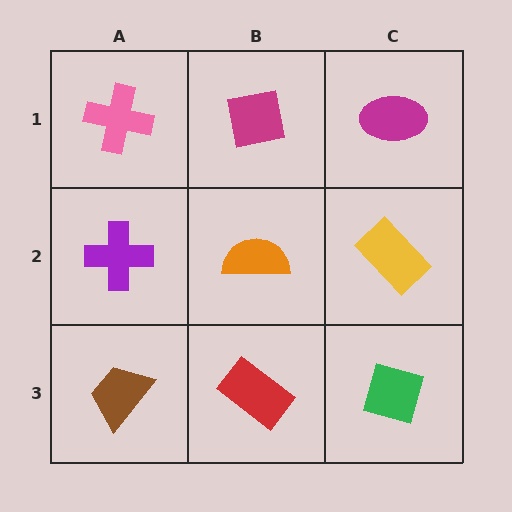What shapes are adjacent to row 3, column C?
A yellow rectangle (row 2, column C), a red rectangle (row 3, column B).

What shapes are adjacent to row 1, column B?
An orange semicircle (row 2, column B), a pink cross (row 1, column A), a magenta ellipse (row 1, column C).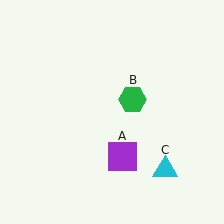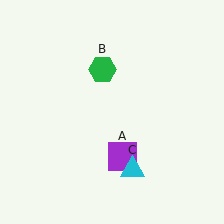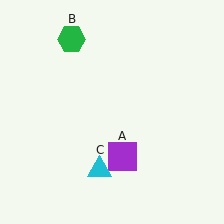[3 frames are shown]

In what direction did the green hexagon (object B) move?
The green hexagon (object B) moved up and to the left.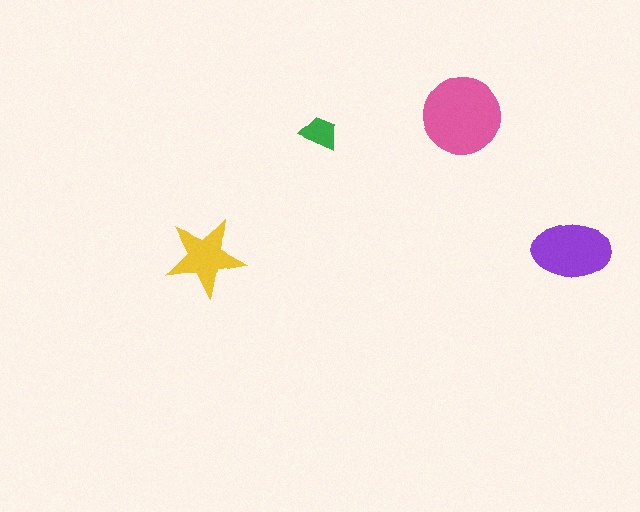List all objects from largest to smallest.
The pink circle, the purple ellipse, the yellow star, the green trapezoid.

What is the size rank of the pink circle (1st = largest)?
1st.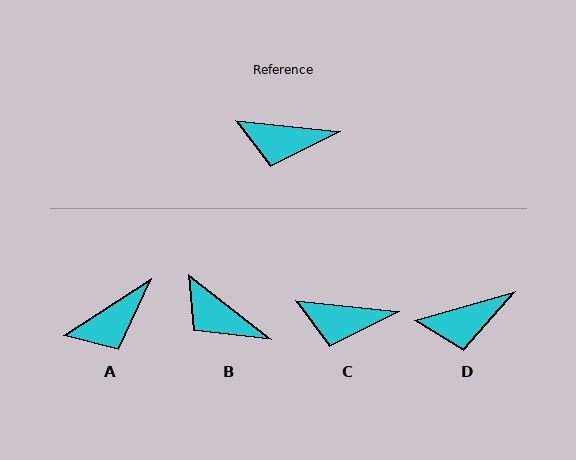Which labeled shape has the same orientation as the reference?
C.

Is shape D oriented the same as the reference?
No, it is off by about 22 degrees.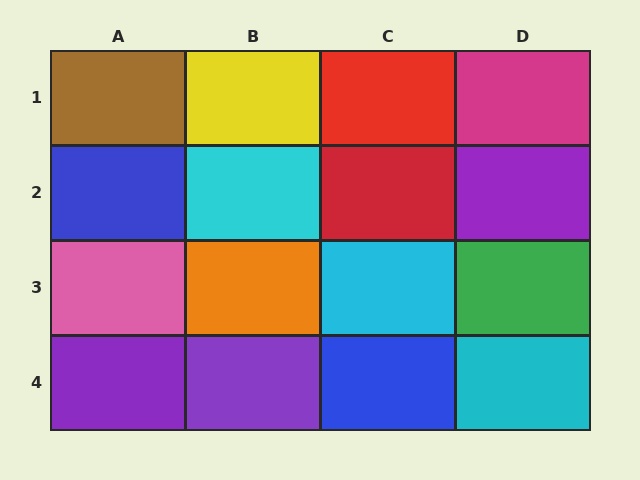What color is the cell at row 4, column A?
Purple.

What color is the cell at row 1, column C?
Red.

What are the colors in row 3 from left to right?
Pink, orange, cyan, green.